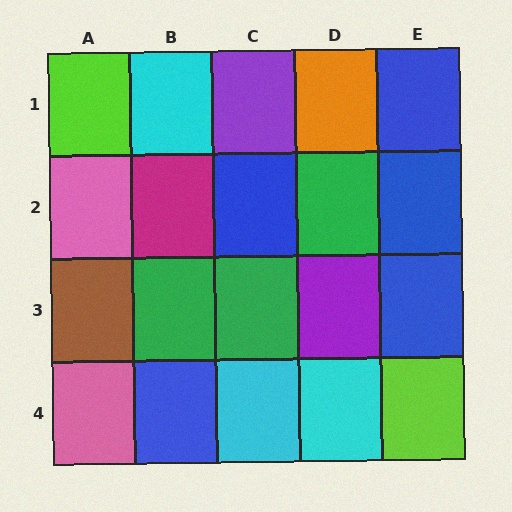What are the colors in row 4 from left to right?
Pink, blue, cyan, cyan, lime.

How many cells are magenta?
1 cell is magenta.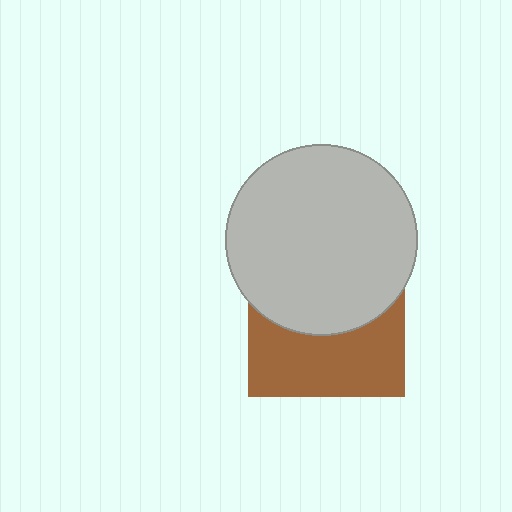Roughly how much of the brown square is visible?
About half of it is visible (roughly 47%).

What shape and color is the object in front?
The object in front is a light gray circle.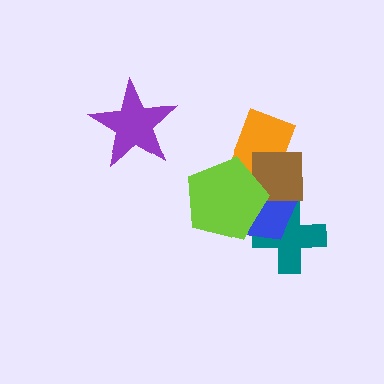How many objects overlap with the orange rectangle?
3 objects overlap with the orange rectangle.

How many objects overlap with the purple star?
0 objects overlap with the purple star.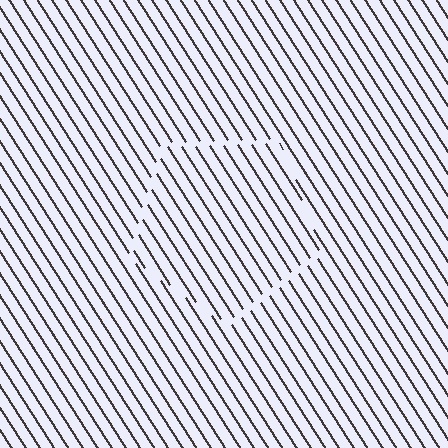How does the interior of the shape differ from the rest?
The interior of the shape contains the same grating, shifted by half a period — the contour is defined by the phase discontinuity where line-ends from the inner and outer gratings abut.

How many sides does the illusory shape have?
5 sides — the line-ends trace a pentagon.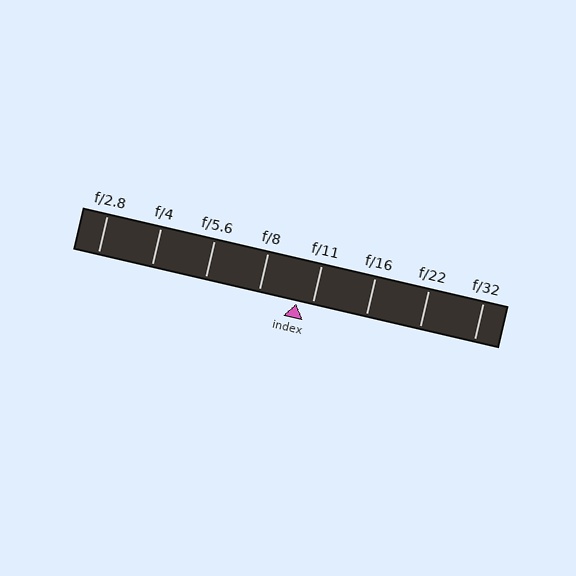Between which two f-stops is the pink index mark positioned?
The index mark is between f/8 and f/11.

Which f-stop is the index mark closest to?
The index mark is closest to f/11.